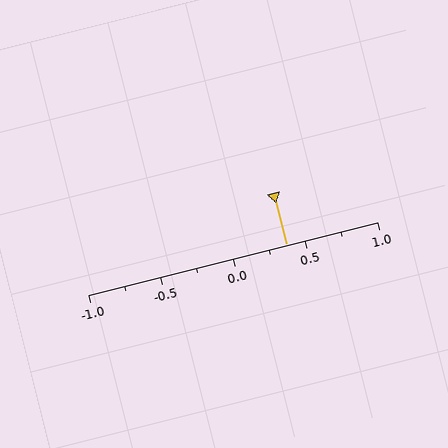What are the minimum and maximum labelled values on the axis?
The axis runs from -1.0 to 1.0.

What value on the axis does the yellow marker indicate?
The marker indicates approximately 0.38.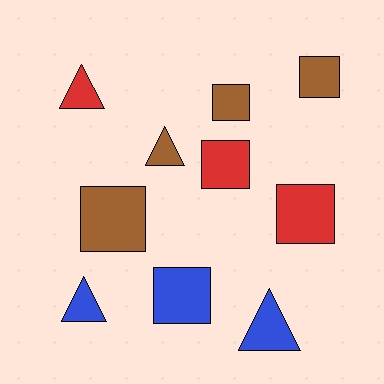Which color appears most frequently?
Brown, with 4 objects.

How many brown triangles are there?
There is 1 brown triangle.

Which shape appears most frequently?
Square, with 6 objects.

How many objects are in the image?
There are 10 objects.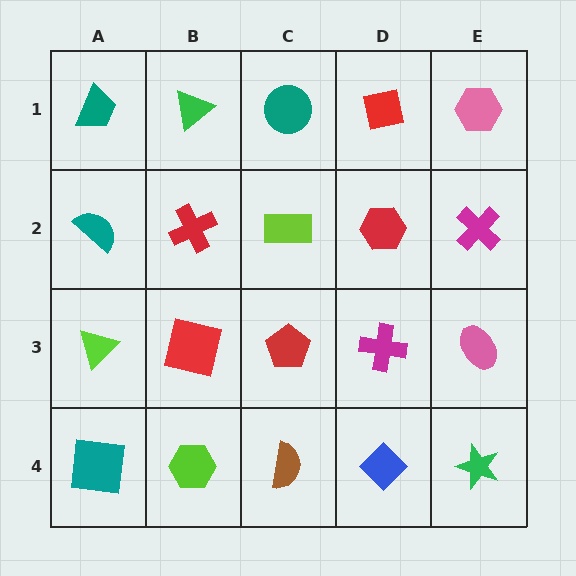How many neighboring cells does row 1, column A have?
2.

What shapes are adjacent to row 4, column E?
A pink ellipse (row 3, column E), a blue diamond (row 4, column D).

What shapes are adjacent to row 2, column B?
A green triangle (row 1, column B), a red square (row 3, column B), a teal semicircle (row 2, column A), a lime rectangle (row 2, column C).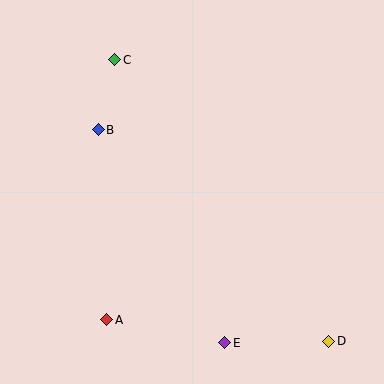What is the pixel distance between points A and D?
The distance between A and D is 223 pixels.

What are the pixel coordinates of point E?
Point E is at (225, 343).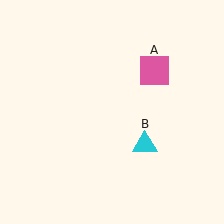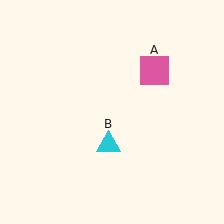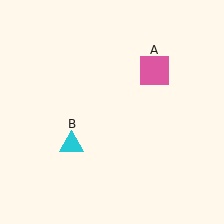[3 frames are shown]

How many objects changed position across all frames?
1 object changed position: cyan triangle (object B).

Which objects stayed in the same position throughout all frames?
Pink square (object A) remained stationary.